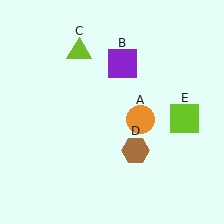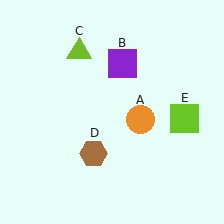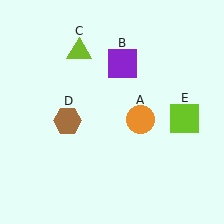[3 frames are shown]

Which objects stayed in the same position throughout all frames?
Orange circle (object A) and purple square (object B) and lime triangle (object C) and lime square (object E) remained stationary.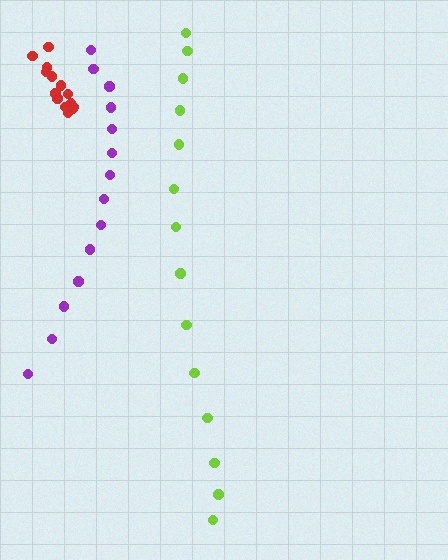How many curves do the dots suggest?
There are 3 distinct paths.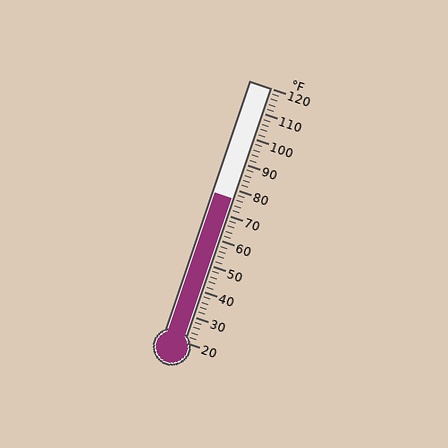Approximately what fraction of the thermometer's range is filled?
The thermometer is filled to approximately 55% of its range.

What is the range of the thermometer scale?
The thermometer scale ranges from 20°F to 120°F.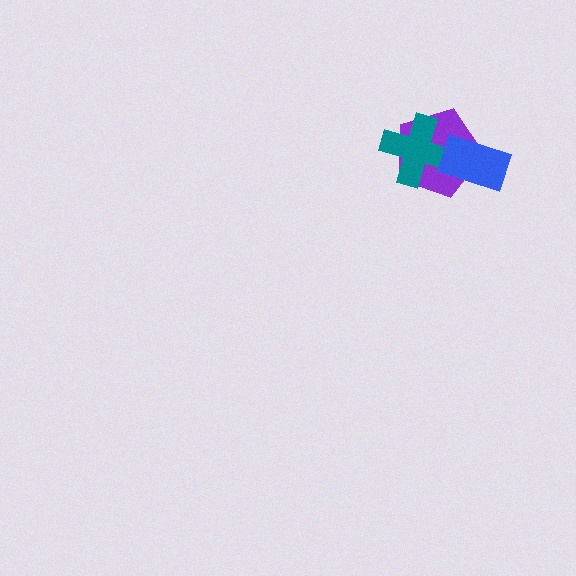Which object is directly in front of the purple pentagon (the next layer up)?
The teal cross is directly in front of the purple pentagon.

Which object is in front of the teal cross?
The blue rectangle is in front of the teal cross.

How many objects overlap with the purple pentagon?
2 objects overlap with the purple pentagon.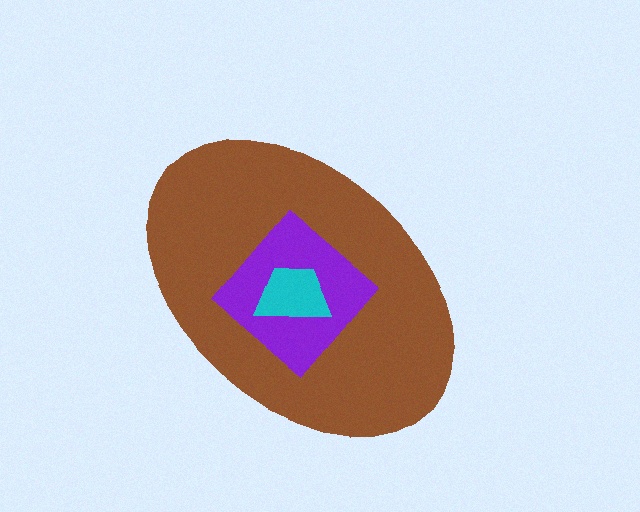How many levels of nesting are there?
3.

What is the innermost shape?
The cyan trapezoid.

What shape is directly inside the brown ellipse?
The purple diamond.